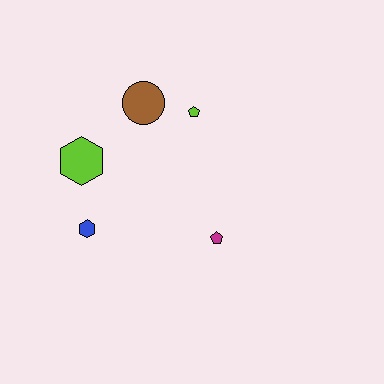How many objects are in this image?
There are 5 objects.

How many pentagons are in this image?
There are 2 pentagons.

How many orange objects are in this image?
There are no orange objects.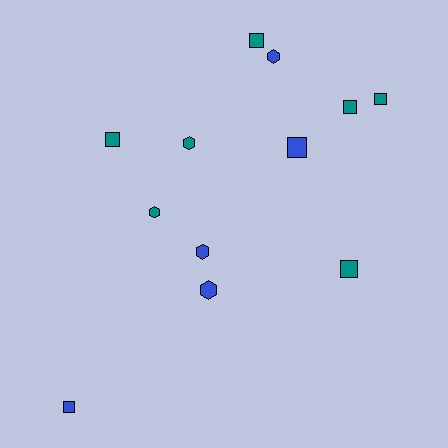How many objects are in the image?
There are 12 objects.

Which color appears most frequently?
Teal, with 7 objects.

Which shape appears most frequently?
Square, with 7 objects.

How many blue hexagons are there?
There are 3 blue hexagons.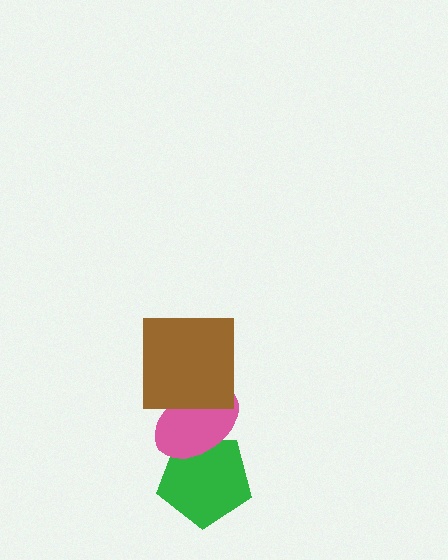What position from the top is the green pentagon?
The green pentagon is 3rd from the top.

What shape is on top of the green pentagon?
The pink ellipse is on top of the green pentagon.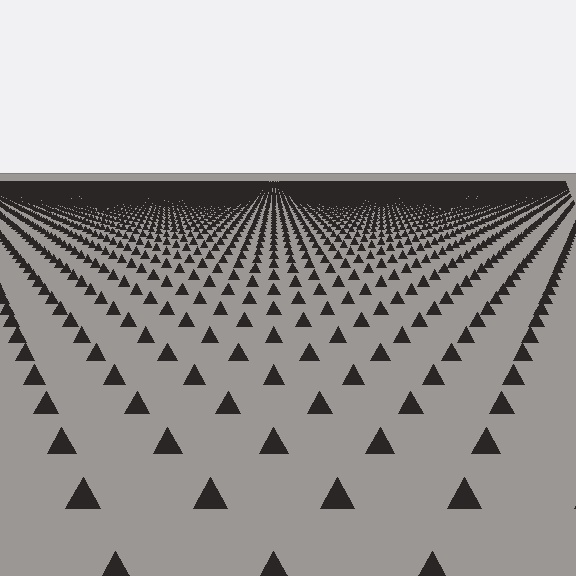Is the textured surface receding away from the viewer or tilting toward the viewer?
The surface is receding away from the viewer. Texture elements get smaller and denser toward the top.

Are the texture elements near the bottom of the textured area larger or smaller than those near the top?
Larger. Near the bottom, elements are closer to the viewer and appear at a bigger on-screen size.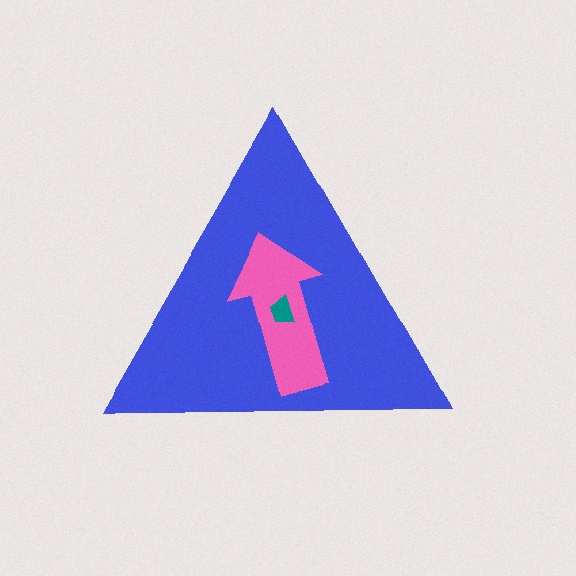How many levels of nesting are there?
3.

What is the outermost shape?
The blue triangle.